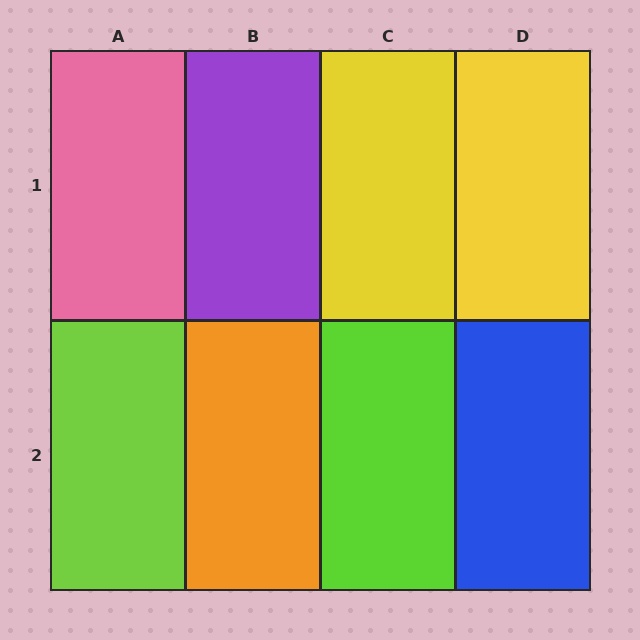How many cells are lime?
2 cells are lime.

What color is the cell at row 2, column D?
Blue.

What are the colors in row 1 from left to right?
Pink, purple, yellow, yellow.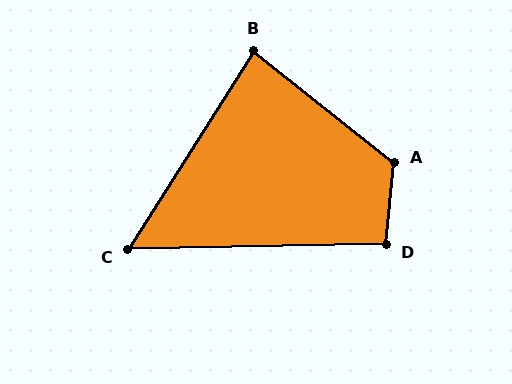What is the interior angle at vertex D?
Approximately 96 degrees (obtuse).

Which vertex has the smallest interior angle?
C, at approximately 56 degrees.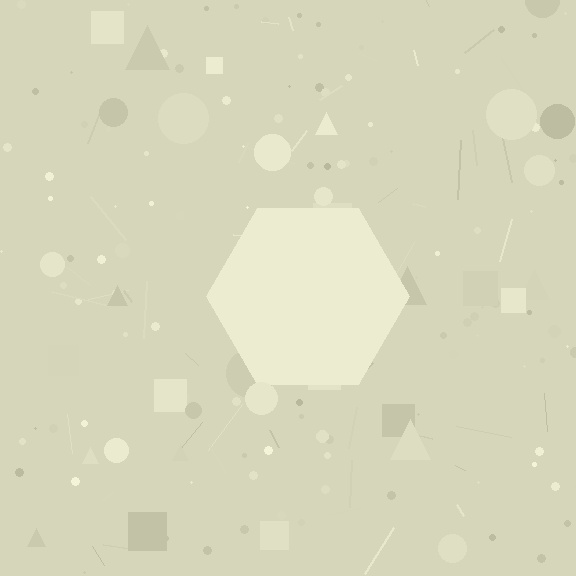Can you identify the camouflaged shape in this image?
The camouflaged shape is a hexagon.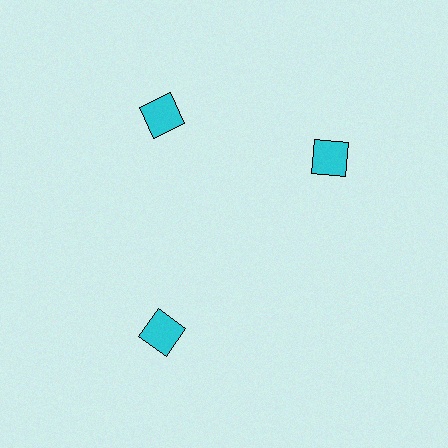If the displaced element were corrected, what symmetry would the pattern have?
It would have 3-fold rotational symmetry — the pattern would map onto itself every 120 degrees.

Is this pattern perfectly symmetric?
No. The 3 cyan squares are arranged in a ring, but one element near the 3 o'clock position is rotated out of alignment along the ring, breaking the 3-fold rotational symmetry.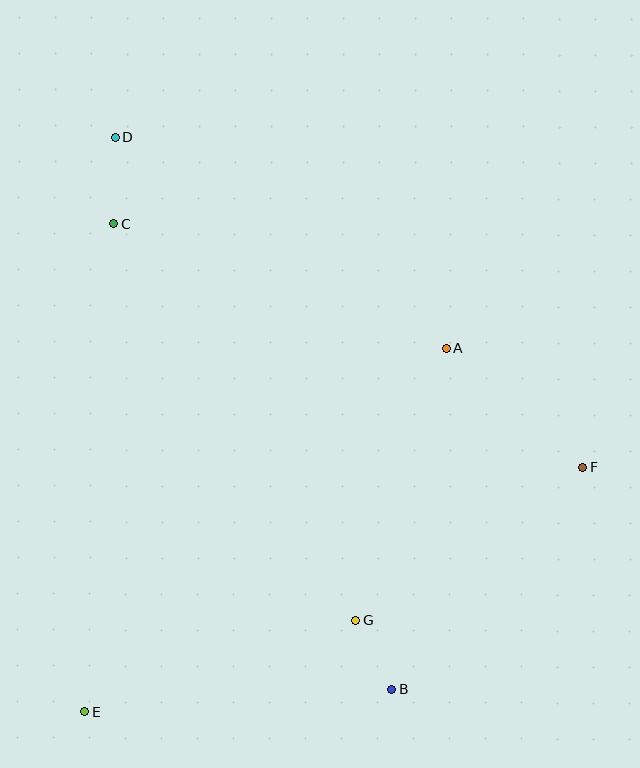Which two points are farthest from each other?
Points B and D are farthest from each other.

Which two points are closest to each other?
Points B and G are closest to each other.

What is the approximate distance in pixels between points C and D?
The distance between C and D is approximately 87 pixels.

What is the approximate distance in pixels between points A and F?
The distance between A and F is approximately 180 pixels.